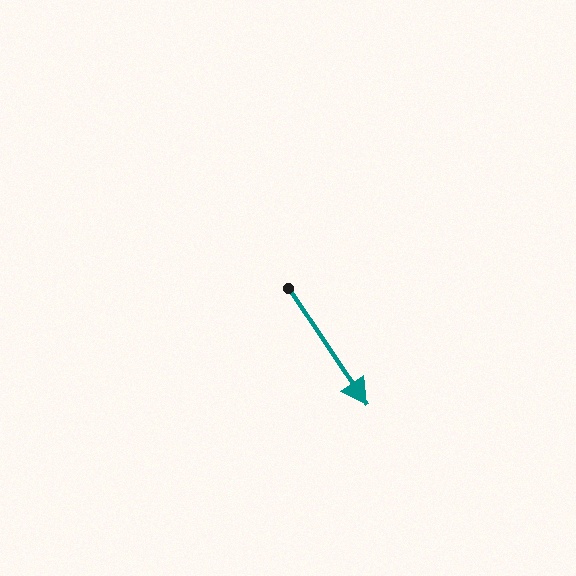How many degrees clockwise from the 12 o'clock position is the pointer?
Approximately 146 degrees.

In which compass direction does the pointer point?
Southeast.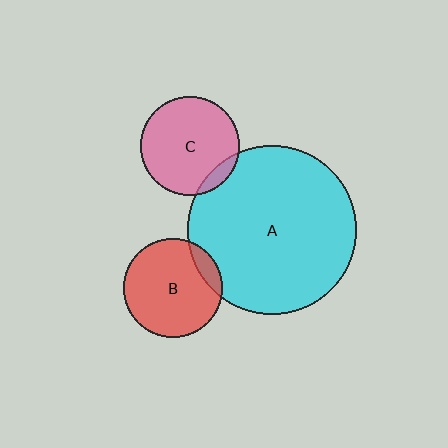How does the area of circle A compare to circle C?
Approximately 2.9 times.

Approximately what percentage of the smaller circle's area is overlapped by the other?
Approximately 10%.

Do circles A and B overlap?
Yes.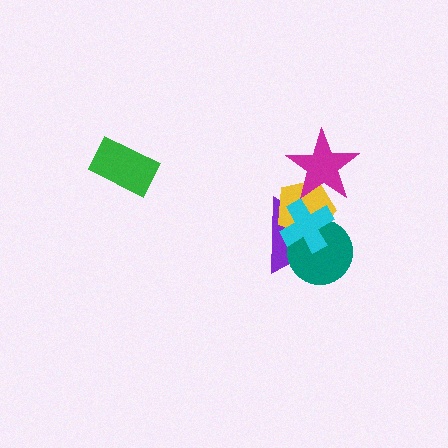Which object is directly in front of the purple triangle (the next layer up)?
The yellow pentagon is directly in front of the purple triangle.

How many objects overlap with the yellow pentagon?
4 objects overlap with the yellow pentagon.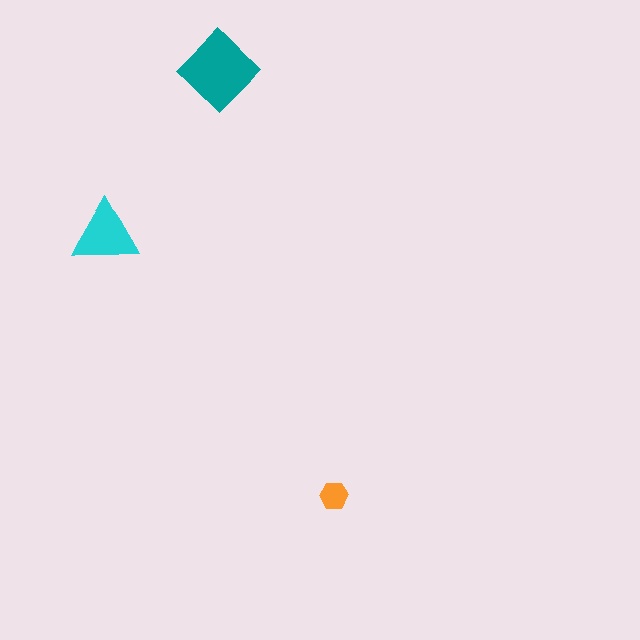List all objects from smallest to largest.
The orange hexagon, the cyan triangle, the teal diamond.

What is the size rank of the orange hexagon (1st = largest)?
3rd.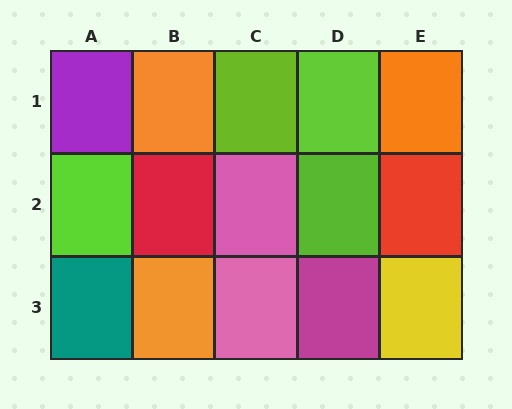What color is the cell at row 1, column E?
Orange.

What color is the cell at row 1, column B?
Orange.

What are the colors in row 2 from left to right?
Lime, red, pink, lime, red.